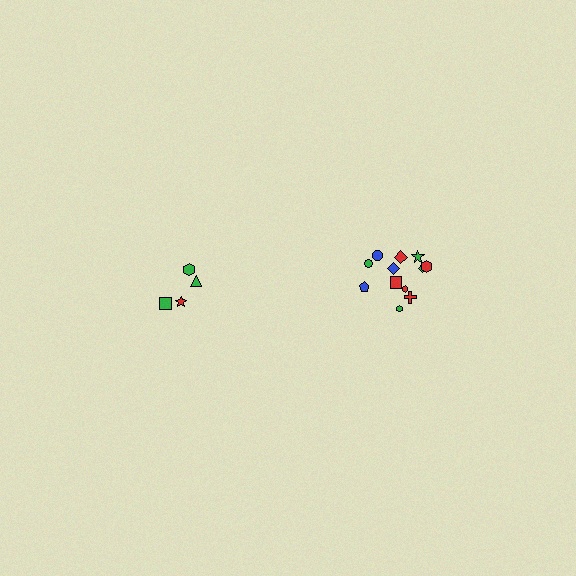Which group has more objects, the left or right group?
The right group.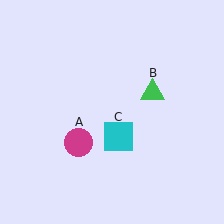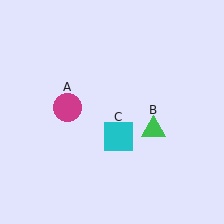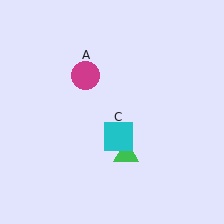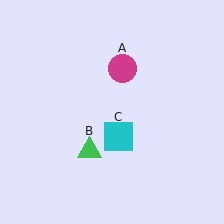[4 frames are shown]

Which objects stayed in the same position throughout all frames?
Cyan square (object C) remained stationary.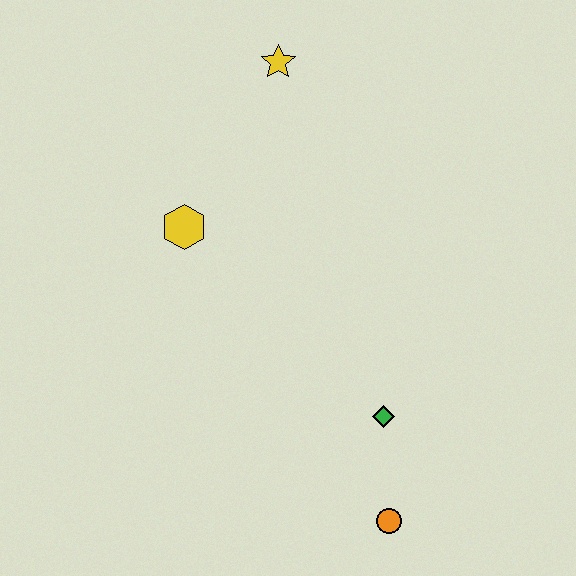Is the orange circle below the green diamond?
Yes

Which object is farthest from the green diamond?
The yellow star is farthest from the green diamond.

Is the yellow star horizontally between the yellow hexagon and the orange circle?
Yes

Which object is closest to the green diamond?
The orange circle is closest to the green diamond.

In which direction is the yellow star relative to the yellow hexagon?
The yellow star is above the yellow hexagon.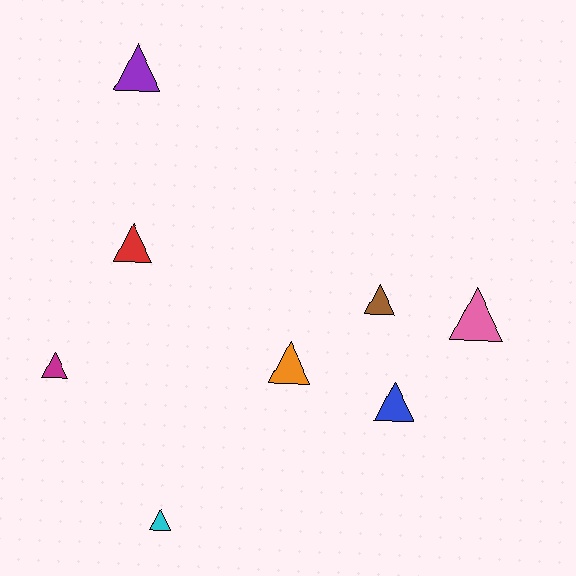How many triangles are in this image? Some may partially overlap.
There are 8 triangles.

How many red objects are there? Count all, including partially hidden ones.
There is 1 red object.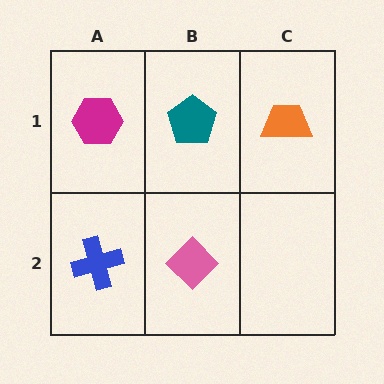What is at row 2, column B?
A pink diamond.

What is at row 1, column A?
A magenta hexagon.